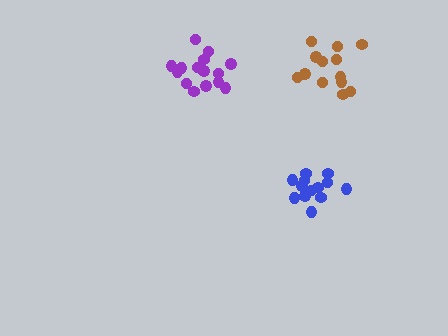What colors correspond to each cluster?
The clusters are colored: purple, blue, brown.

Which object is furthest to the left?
The purple cluster is leftmost.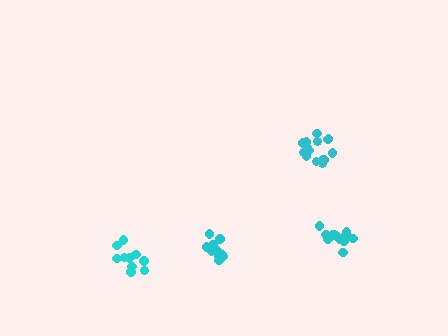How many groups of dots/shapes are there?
There are 4 groups.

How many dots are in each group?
Group 1: 13 dots, Group 2: 15 dots, Group 3: 11 dots, Group 4: 10 dots (49 total).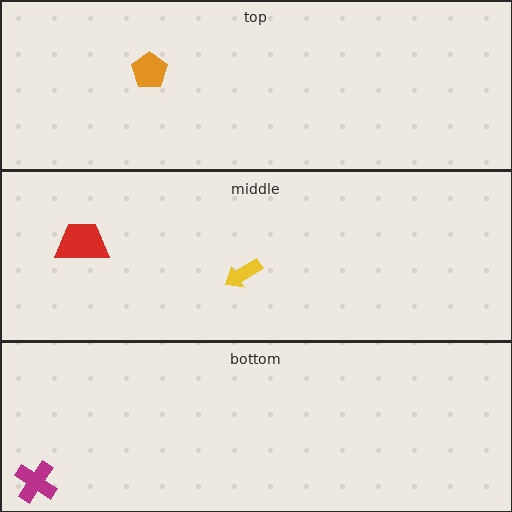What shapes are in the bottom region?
The magenta cross.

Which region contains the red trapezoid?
The middle region.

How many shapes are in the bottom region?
1.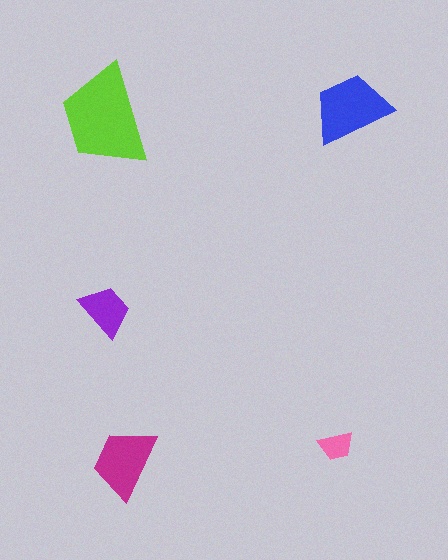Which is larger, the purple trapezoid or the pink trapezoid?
The purple one.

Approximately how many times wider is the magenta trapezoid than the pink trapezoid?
About 2 times wider.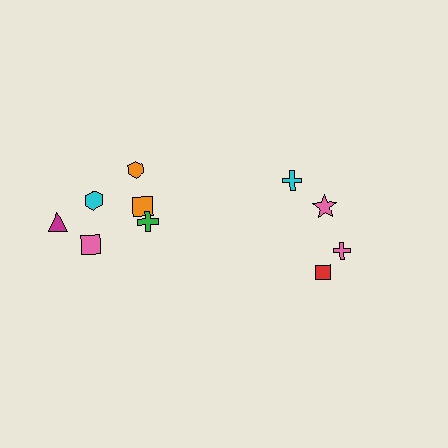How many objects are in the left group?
There are 6 objects.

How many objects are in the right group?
There are 4 objects.